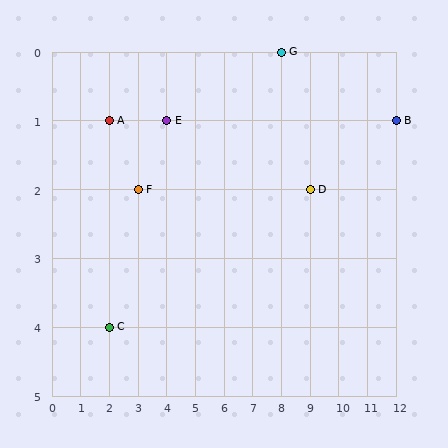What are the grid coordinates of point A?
Point A is at grid coordinates (2, 1).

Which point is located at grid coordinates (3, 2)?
Point F is at (3, 2).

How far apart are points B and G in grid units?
Points B and G are 4 columns and 1 row apart (about 4.1 grid units diagonally).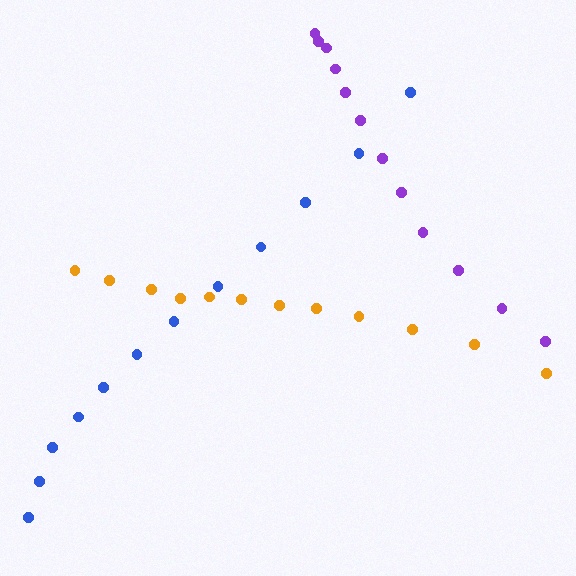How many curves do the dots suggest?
There are 3 distinct paths.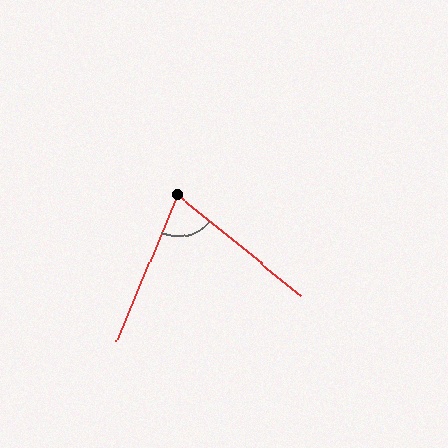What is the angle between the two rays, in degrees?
Approximately 74 degrees.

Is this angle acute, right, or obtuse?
It is acute.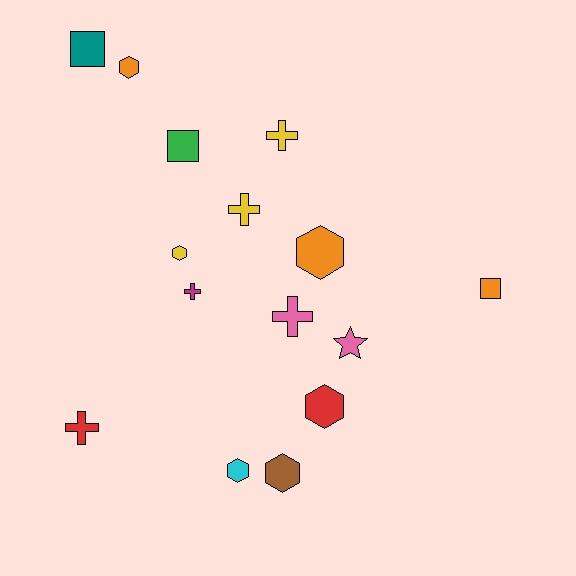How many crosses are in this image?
There are 5 crosses.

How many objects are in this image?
There are 15 objects.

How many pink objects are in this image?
There are 2 pink objects.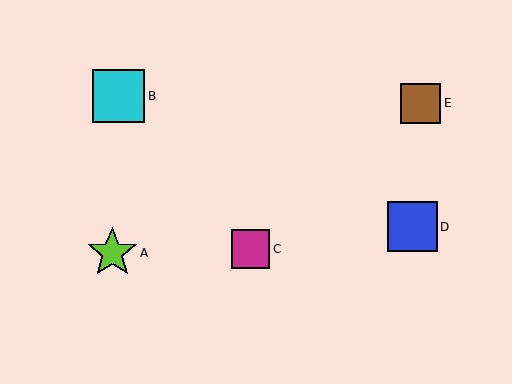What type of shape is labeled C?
Shape C is a magenta square.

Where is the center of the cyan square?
The center of the cyan square is at (119, 96).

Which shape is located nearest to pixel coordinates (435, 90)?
The brown square (labeled E) at (421, 103) is nearest to that location.